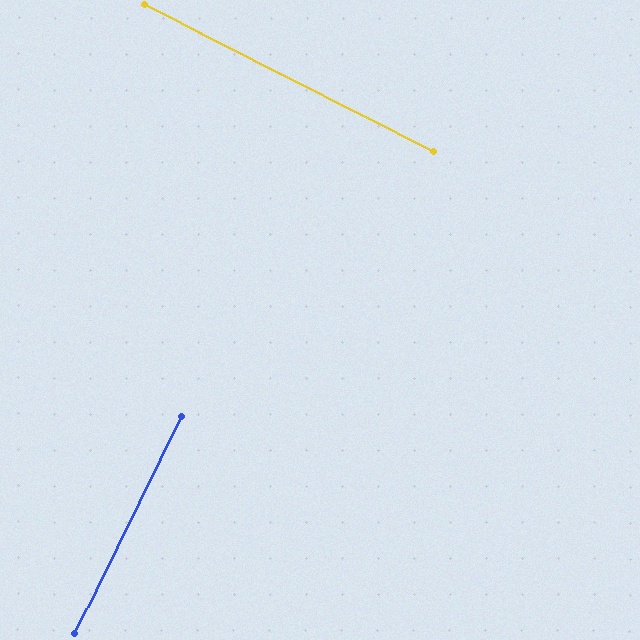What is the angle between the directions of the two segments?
Approximately 89 degrees.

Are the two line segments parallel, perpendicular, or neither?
Perpendicular — they meet at approximately 89°.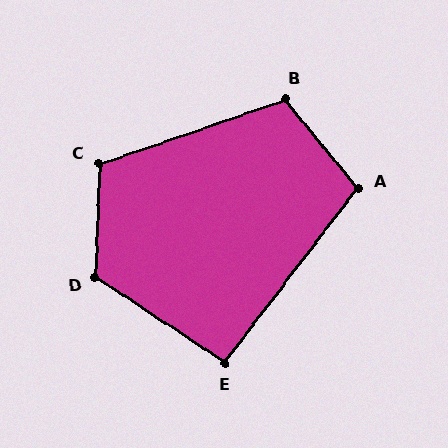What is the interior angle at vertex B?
Approximately 110 degrees (obtuse).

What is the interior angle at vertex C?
Approximately 111 degrees (obtuse).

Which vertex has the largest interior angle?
D, at approximately 122 degrees.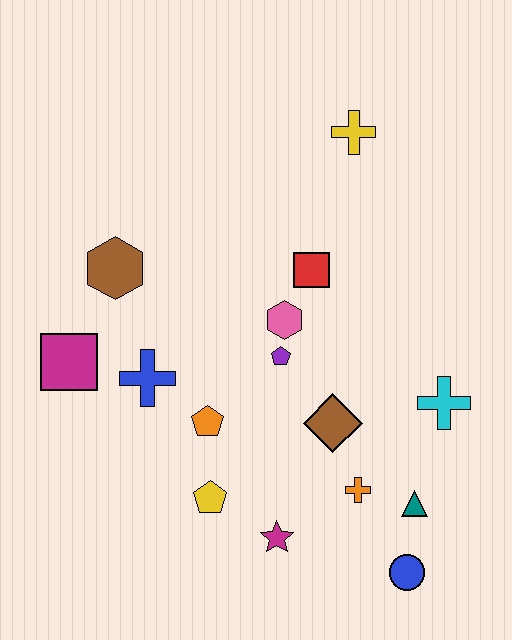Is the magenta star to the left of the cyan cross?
Yes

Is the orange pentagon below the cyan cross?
Yes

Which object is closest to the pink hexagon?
The purple pentagon is closest to the pink hexagon.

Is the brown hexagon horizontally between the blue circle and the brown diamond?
No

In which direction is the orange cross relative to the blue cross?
The orange cross is to the right of the blue cross.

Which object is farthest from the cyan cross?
The magenta square is farthest from the cyan cross.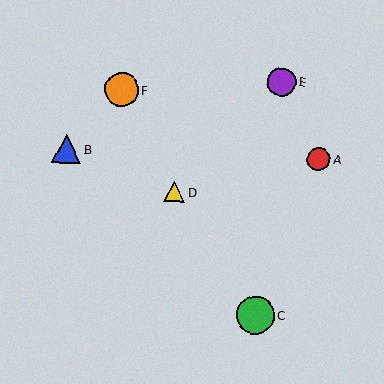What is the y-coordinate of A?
Object A is at y≈159.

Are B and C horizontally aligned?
No, B is at y≈149 and C is at y≈315.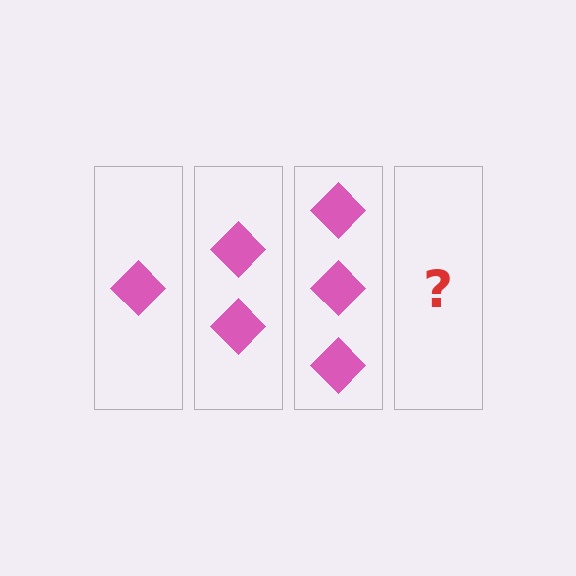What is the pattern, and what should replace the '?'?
The pattern is that each step adds one more diamond. The '?' should be 4 diamonds.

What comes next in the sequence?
The next element should be 4 diamonds.